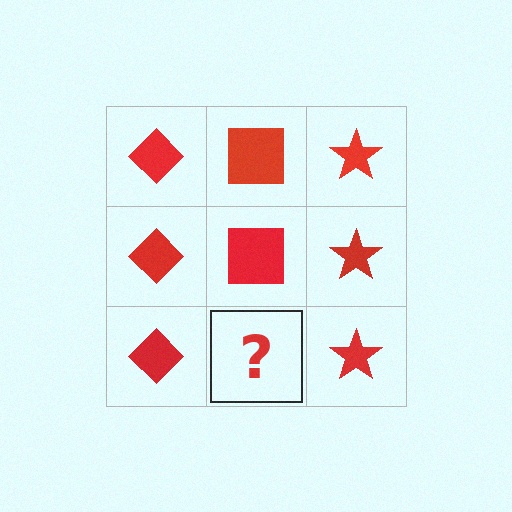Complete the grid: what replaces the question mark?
The question mark should be replaced with a red square.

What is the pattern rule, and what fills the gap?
The rule is that each column has a consistent shape. The gap should be filled with a red square.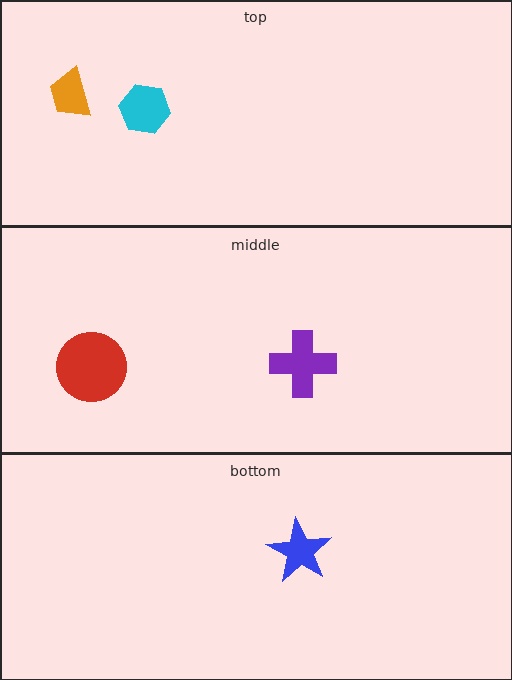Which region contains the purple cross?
The middle region.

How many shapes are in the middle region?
2.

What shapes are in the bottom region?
The blue star.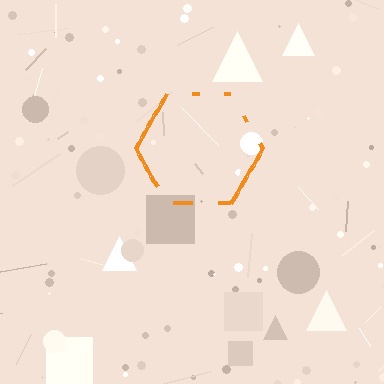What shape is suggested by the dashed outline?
The dashed outline suggests a hexagon.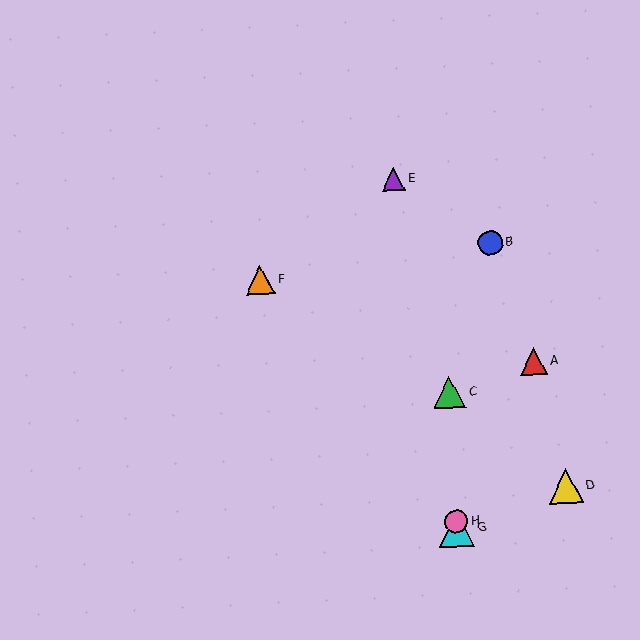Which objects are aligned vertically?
Objects C, G, H are aligned vertically.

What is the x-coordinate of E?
Object E is at x≈393.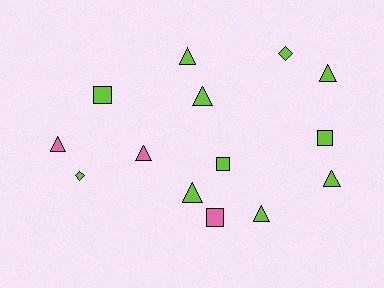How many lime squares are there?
There are 3 lime squares.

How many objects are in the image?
There are 14 objects.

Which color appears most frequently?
Lime, with 11 objects.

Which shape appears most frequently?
Triangle, with 8 objects.